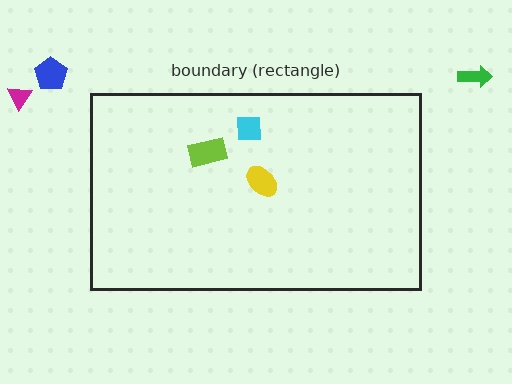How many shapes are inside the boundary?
3 inside, 3 outside.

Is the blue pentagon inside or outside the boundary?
Outside.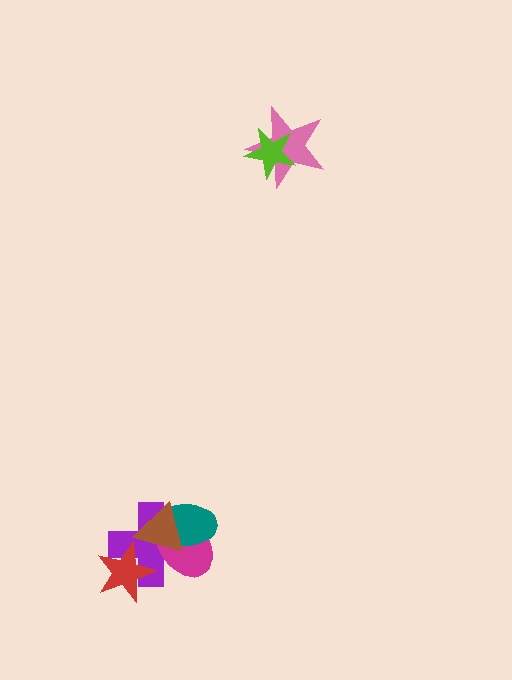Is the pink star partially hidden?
Yes, it is partially covered by another shape.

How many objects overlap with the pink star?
1 object overlaps with the pink star.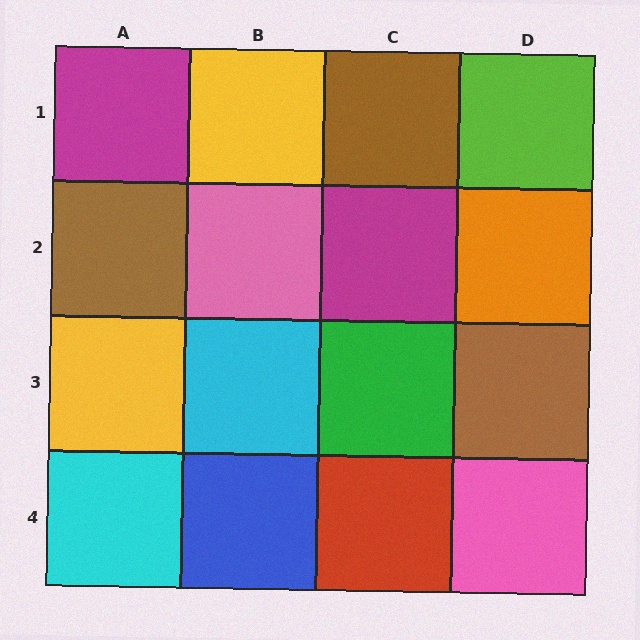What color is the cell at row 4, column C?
Red.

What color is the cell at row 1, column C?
Brown.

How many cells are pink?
2 cells are pink.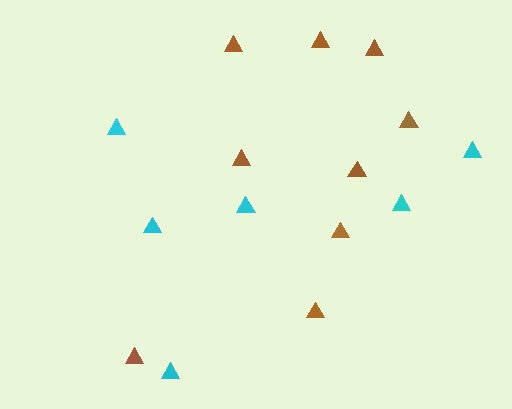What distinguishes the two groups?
There are 2 groups: one group of cyan triangles (6) and one group of brown triangles (9).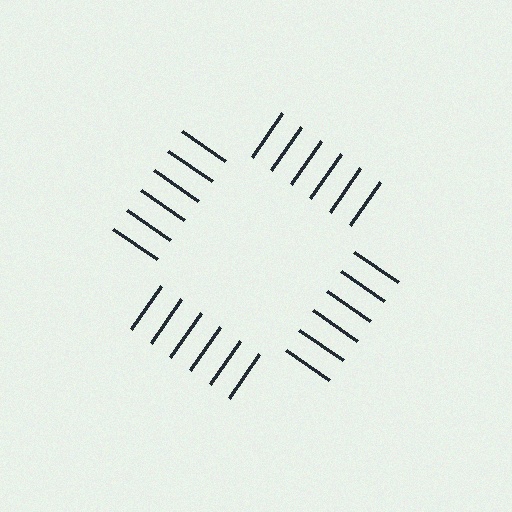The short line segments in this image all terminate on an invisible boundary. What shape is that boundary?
An illusory square — the line segments terminate on its edges but no continuous stroke is drawn.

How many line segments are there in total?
24 — 6 along each of the 4 edges.